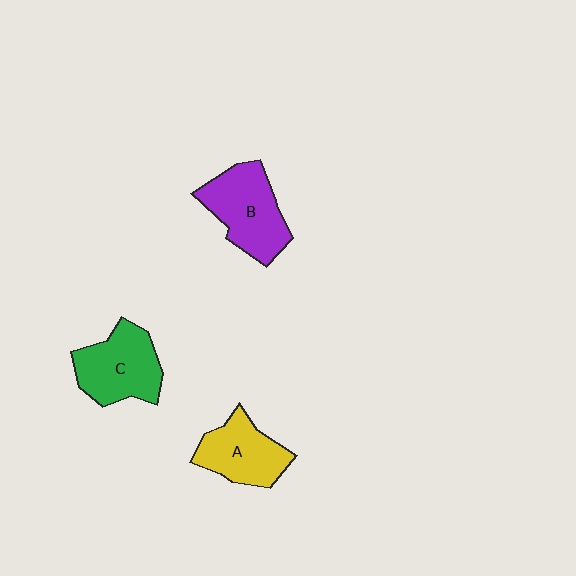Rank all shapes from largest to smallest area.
From largest to smallest: B (purple), C (green), A (yellow).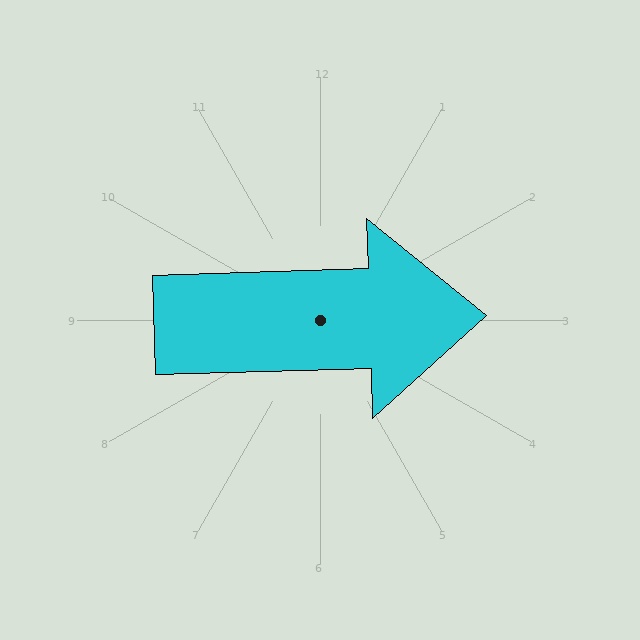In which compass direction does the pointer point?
East.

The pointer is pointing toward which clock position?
Roughly 3 o'clock.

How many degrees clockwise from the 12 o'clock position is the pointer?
Approximately 88 degrees.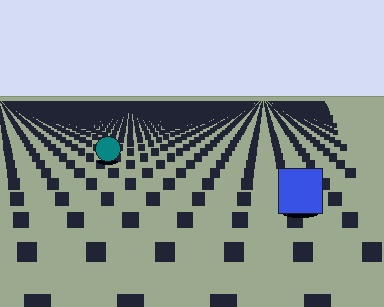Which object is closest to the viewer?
The blue square is closest. The texture marks near it are larger and more spread out.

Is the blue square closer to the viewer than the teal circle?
Yes. The blue square is closer — you can tell from the texture gradient: the ground texture is coarser near it.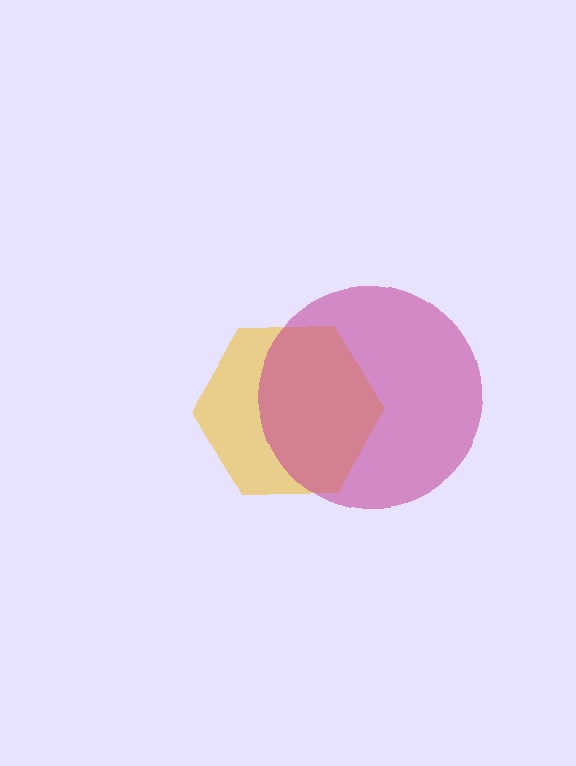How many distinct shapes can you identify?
There are 2 distinct shapes: a yellow hexagon, a magenta circle.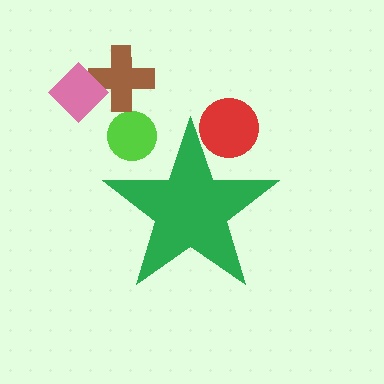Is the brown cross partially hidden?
No, the brown cross is fully visible.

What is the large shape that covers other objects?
A green star.